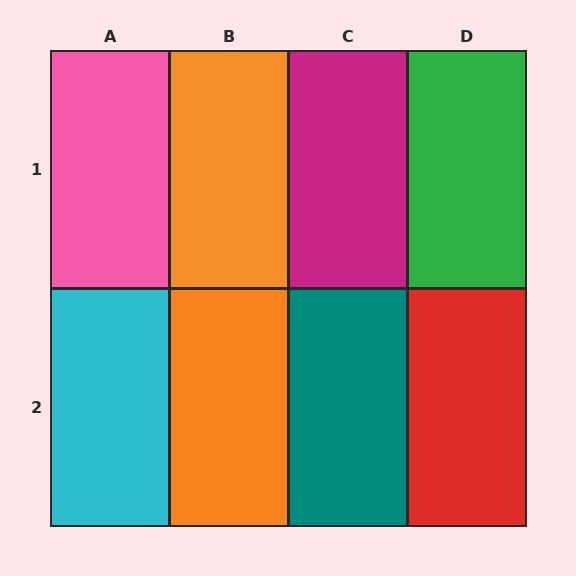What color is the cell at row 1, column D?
Green.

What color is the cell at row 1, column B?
Orange.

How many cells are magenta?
1 cell is magenta.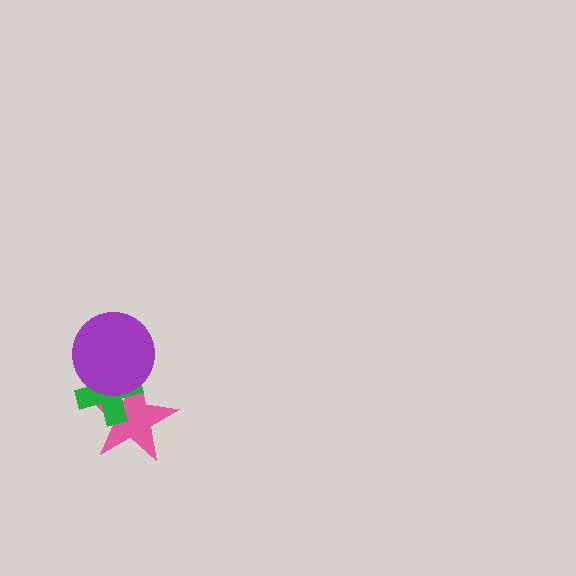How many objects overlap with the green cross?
2 objects overlap with the green cross.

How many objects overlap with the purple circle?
2 objects overlap with the purple circle.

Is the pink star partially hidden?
Yes, it is partially covered by another shape.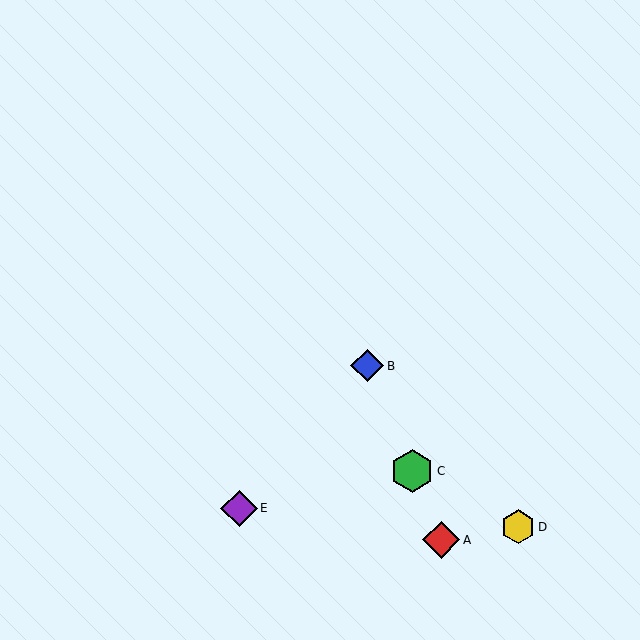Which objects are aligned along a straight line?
Objects A, B, C are aligned along a straight line.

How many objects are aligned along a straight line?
3 objects (A, B, C) are aligned along a straight line.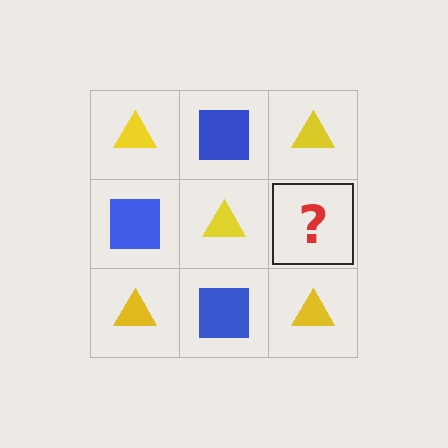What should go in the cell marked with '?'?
The missing cell should contain a blue square.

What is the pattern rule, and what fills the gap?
The rule is that it alternates yellow triangle and blue square in a checkerboard pattern. The gap should be filled with a blue square.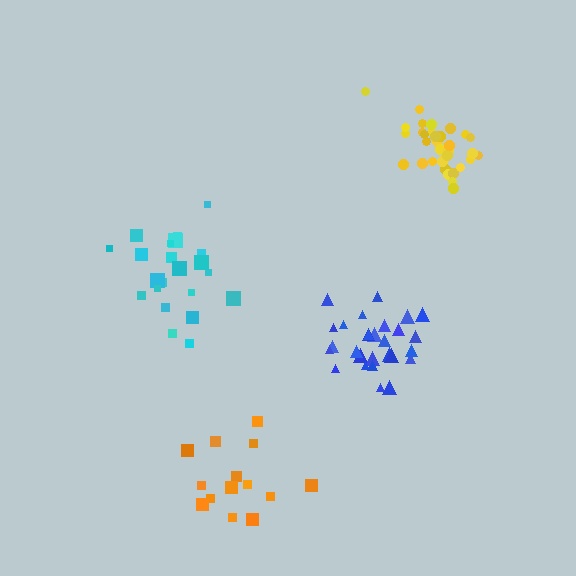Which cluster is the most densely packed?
Yellow.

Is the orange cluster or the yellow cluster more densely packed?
Yellow.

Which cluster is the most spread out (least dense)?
Orange.